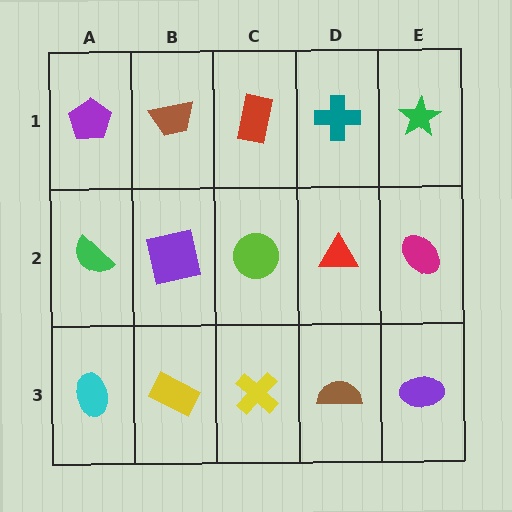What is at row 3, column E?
A purple ellipse.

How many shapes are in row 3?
5 shapes.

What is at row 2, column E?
A magenta ellipse.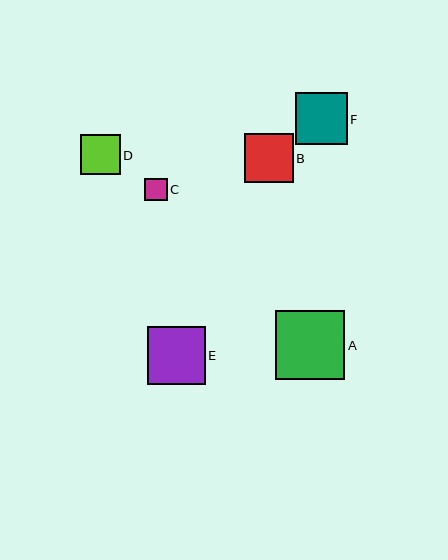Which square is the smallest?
Square C is the smallest with a size of approximately 23 pixels.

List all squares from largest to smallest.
From largest to smallest: A, E, F, B, D, C.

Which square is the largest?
Square A is the largest with a size of approximately 69 pixels.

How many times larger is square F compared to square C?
Square F is approximately 2.3 times the size of square C.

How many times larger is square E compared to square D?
Square E is approximately 1.5 times the size of square D.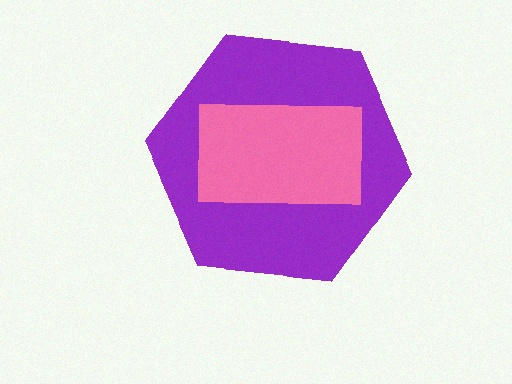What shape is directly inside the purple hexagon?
The pink rectangle.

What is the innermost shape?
The pink rectangle.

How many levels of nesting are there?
2.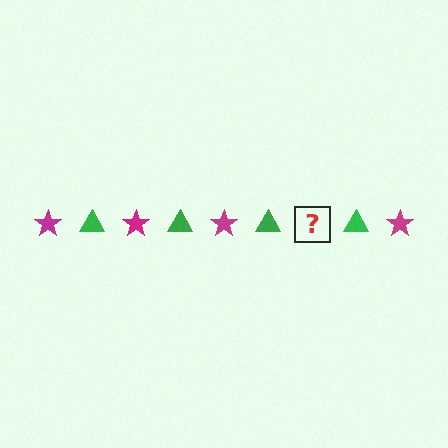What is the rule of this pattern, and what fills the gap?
The rule is that the pattern alternates between magenta star and green triangle. The gap should be filled with a magenta star.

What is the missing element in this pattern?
The missing element is a magenta star.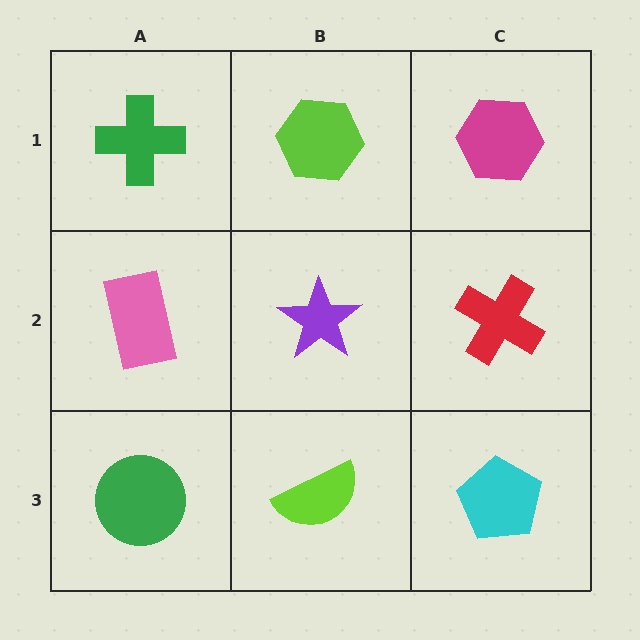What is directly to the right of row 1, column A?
A lime hexagon.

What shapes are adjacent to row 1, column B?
A purple star (row 2, column B), a green cross (row 1, column A), a magenta hexagon (row 1, column C).